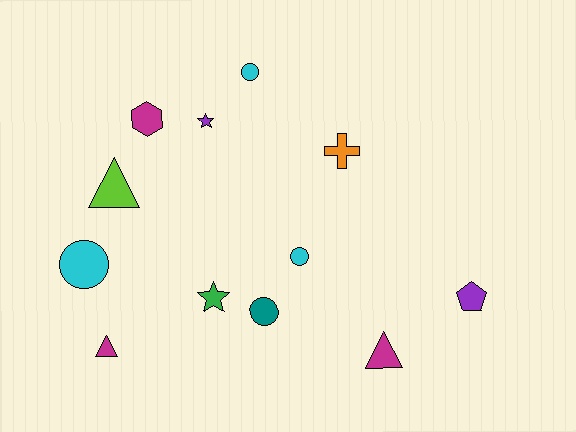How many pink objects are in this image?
There are no pink objects.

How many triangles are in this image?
There are 3 triangles.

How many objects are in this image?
There are 12 objects.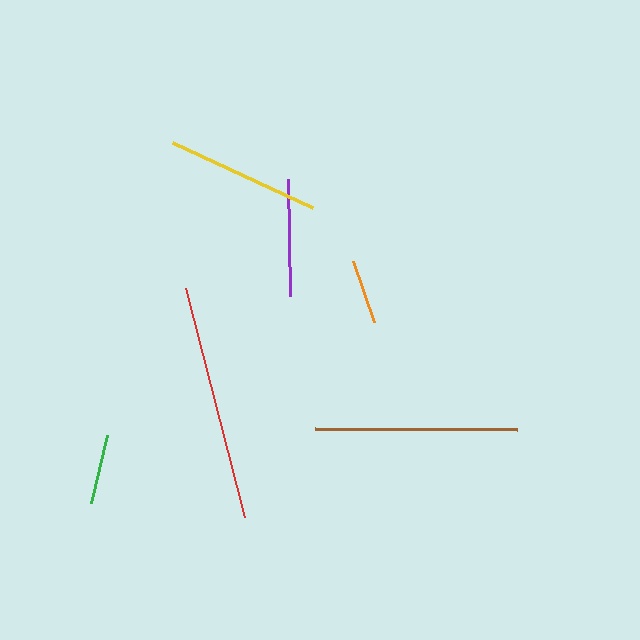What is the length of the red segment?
The red segment is approximately 237 pixels long.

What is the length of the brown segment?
The brown segment is approximately 202 pixels long.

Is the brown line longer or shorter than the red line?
The red line is longer than the brown line.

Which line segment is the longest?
The red line is the longest at approximately 237 pixels.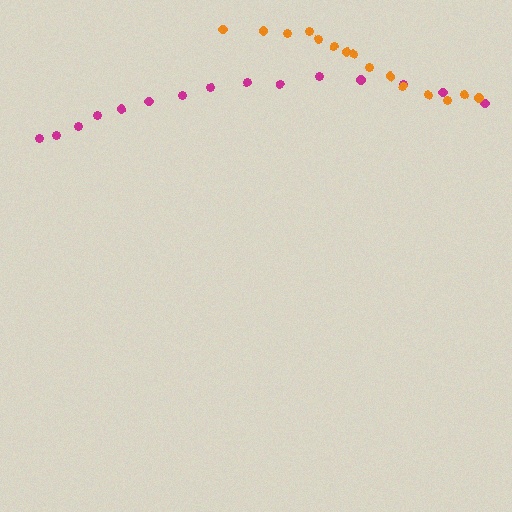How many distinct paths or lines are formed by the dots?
There are 2 distinct paths.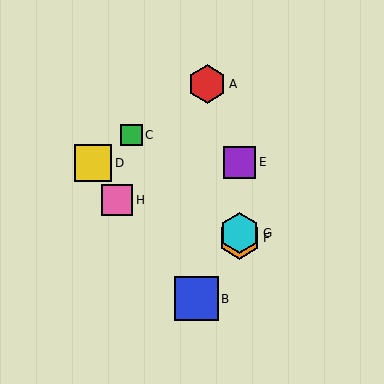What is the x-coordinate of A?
Object A is at x≈207.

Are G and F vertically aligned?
Yes, both are at x≈240.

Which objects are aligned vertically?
Objects E, F, G are aligned vertically.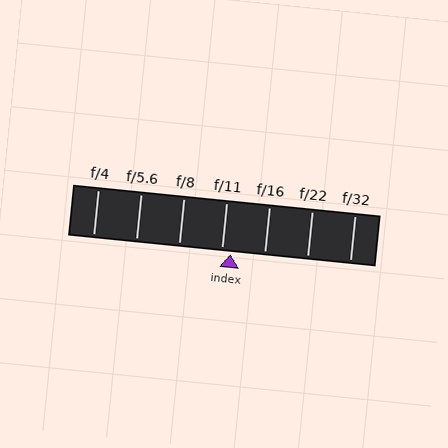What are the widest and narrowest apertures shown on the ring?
The widest aperture shown is f/4 and the narrowest is f/32.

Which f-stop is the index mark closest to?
The index mark is closest to f/11.